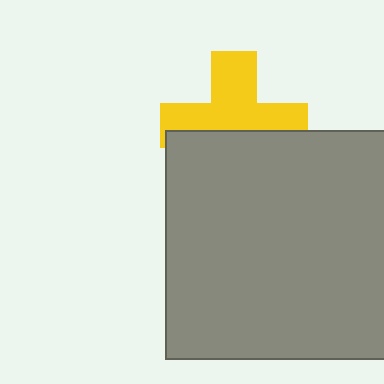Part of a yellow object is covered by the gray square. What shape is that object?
It is a cross.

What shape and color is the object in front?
The object in front is a gray square.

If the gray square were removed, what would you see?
You would see the complete yellow cross.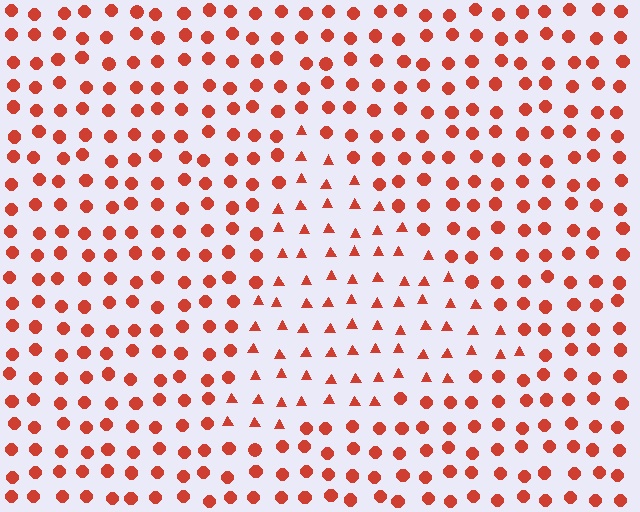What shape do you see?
I see a triangle.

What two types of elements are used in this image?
The image uses triangles inside the triangle region and circles outside it.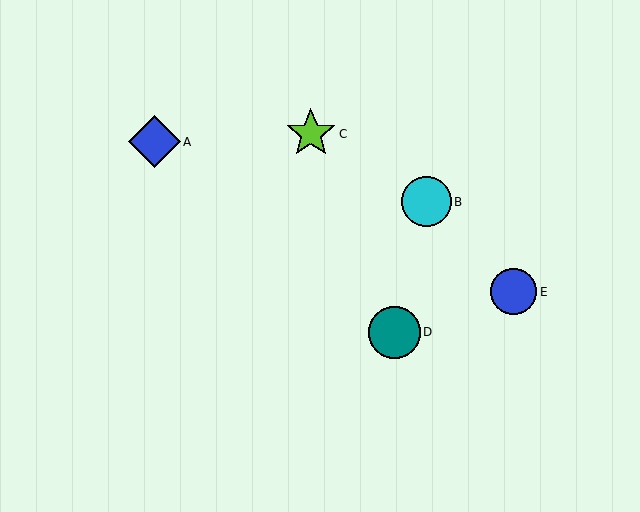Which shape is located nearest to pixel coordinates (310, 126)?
The lime star (labeled C) at (311, 134) is nearest to that location.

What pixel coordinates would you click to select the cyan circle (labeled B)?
Click at (426, 202) to select the cyan circle B.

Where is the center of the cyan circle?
The center of the cyan circle is at (426, 202).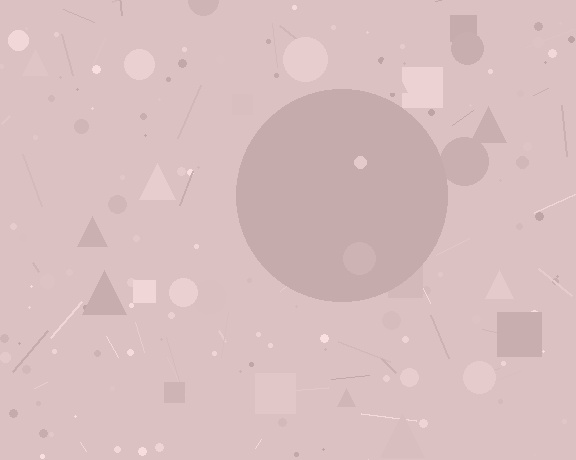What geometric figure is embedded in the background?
A circle is embedded in the background.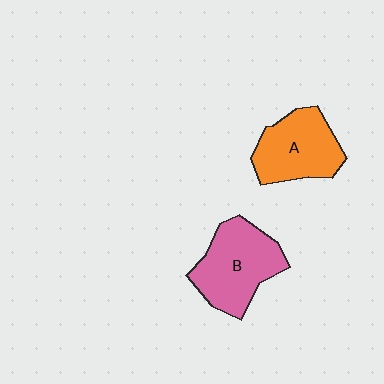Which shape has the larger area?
Shape B (pink).